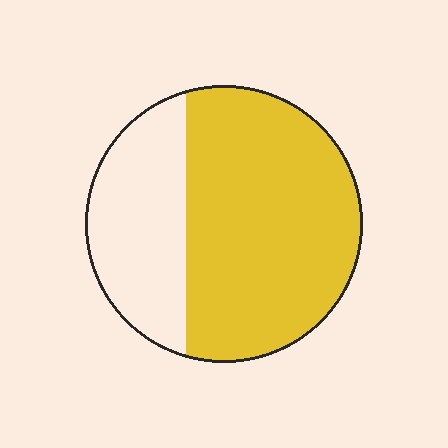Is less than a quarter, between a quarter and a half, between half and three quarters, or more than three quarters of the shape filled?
Between half and three quarters.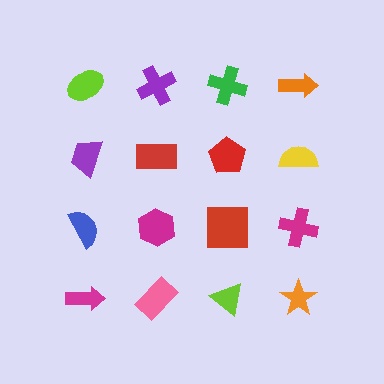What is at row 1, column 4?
An orange arrow.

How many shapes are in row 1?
4 shapes.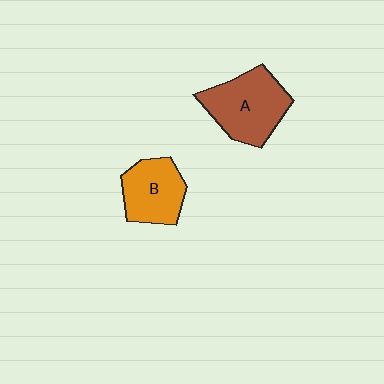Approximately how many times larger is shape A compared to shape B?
Approximately 1.3 times.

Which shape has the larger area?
Shape A (brown).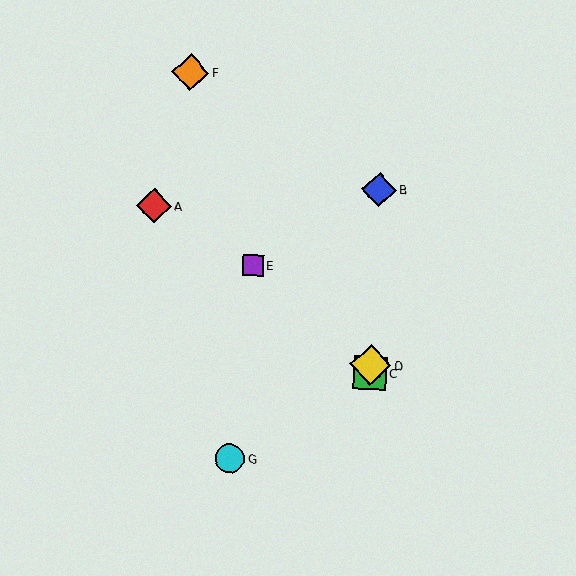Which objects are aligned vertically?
Objects B, C, D are aligned vertically.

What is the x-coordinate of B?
Object B is at x≈379.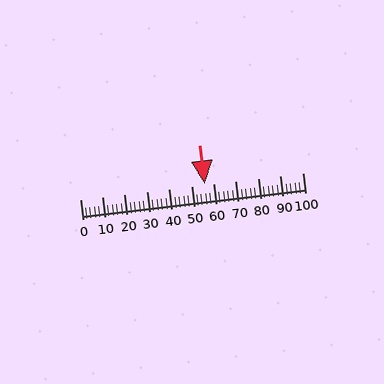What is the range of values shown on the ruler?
The ruler shows values from 0 to 100.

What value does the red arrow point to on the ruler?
The red arrow points to approximately 56.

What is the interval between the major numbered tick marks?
The major tick marks are spaced 10 units apart.